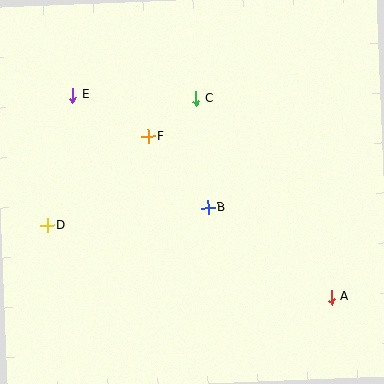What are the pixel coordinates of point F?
Point F is at (148, 137).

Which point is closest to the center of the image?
Point B at (208, 208) is closest to the center.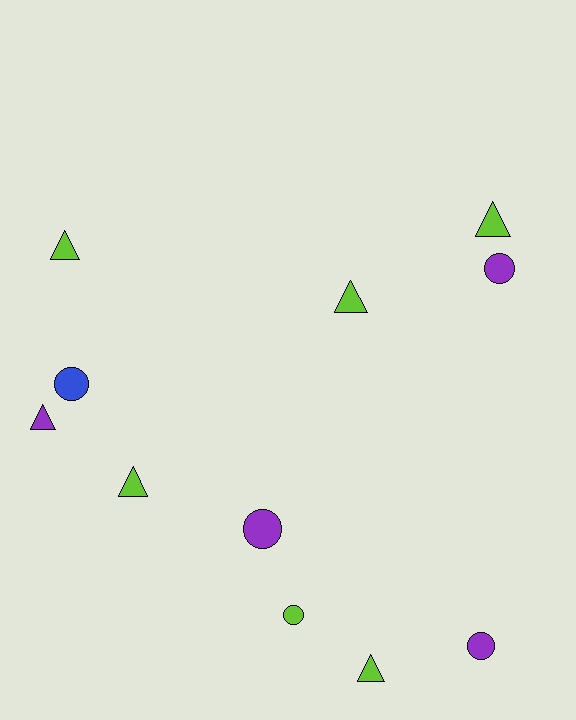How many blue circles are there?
There is 1 blue circle.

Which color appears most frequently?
Lime, with 6 objects.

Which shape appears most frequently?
Triangle, with 6 objects.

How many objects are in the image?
There are 11 objects.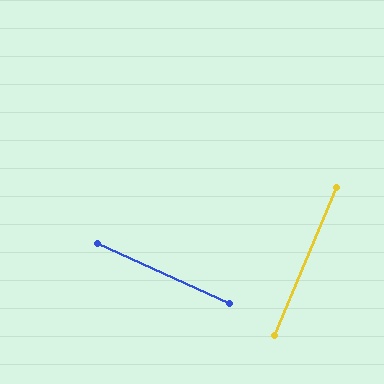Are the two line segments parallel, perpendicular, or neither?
Perpendicular — they meet at approximately 88°.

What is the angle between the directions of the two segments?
Approximately 88 degrees.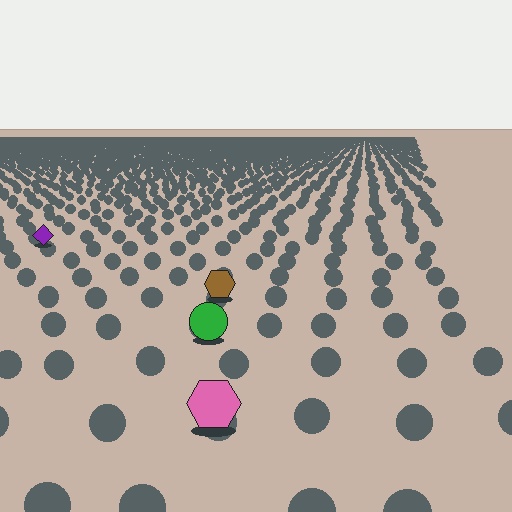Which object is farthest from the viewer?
The purple diamond is farthest from the viewer. It appears smaller and the ground texture around it is denser.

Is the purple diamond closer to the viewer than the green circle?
No. The green circle is closer — you can tell from the texture gradient: the ground texture is coarser near it.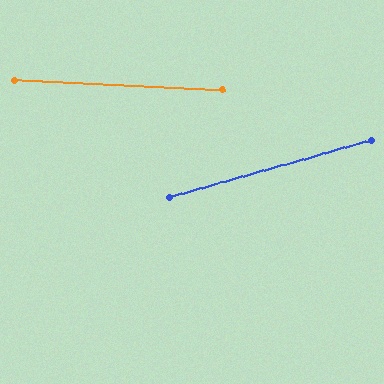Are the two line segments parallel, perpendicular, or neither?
Neither parallel nor perpendicular — they differ by about 18°.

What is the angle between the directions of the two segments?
Approximately 18 degrees.